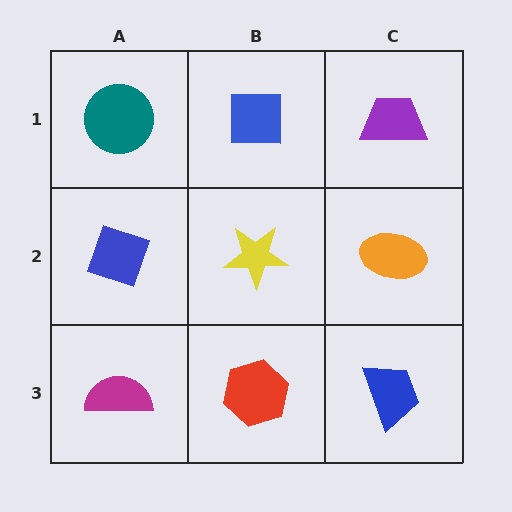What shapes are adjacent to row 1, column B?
A yellow star (row 2, column B), a teal circle (row 1, column A), a purple trapezoid (row 1, column C).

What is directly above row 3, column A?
A blue diamond.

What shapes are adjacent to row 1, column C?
An orange ellipse (row 2, column C), a blue square (row 1, column B).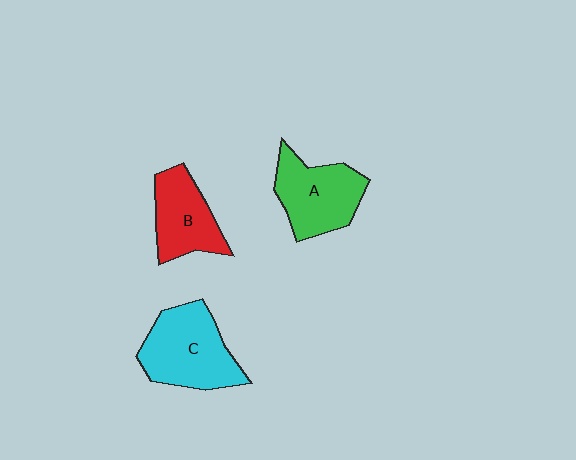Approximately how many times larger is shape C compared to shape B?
Approximately 1.4 times.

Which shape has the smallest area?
Shape B (red).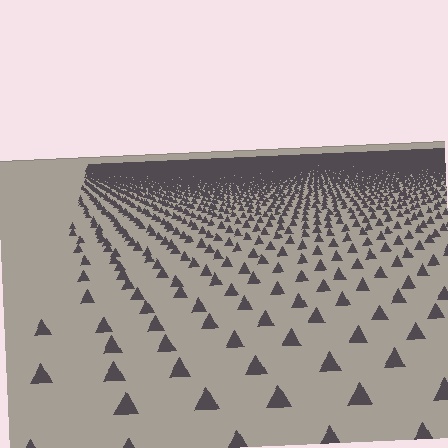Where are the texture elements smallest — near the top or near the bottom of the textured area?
Near the top.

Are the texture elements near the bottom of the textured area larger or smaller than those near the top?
Larger. Near the bottom, elements are closer to the viewer and appear at a bigger on-screen size.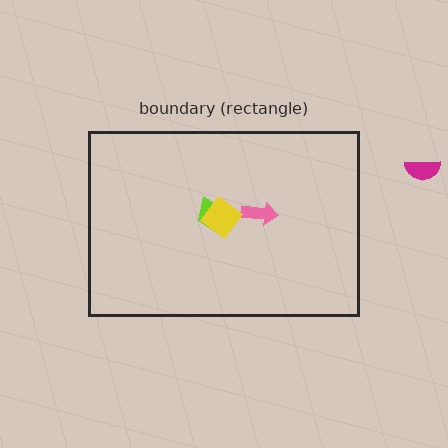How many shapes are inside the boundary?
3 inside, 1 outside.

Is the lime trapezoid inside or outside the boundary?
Inside.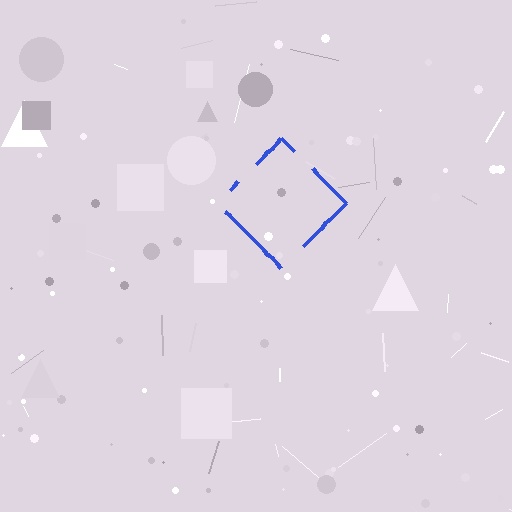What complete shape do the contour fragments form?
The contour fragments form a diamond.